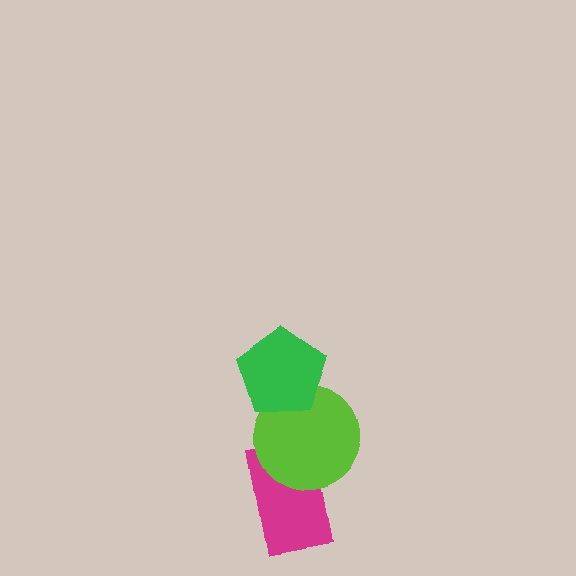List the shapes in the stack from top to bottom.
From top to bottom: the green pentagon, the lime circle, the magenta rectangle.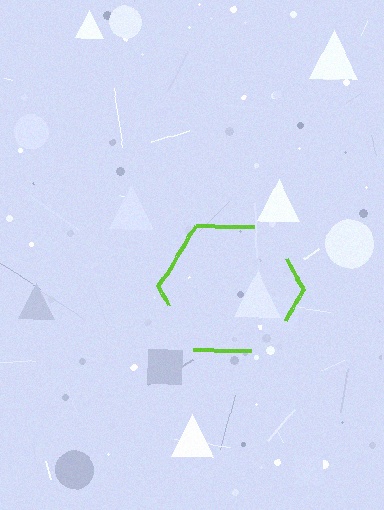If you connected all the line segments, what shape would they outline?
They would outline a hexagon.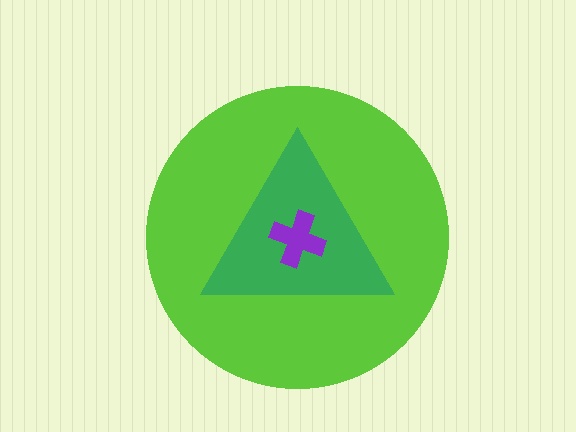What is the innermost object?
The purple cross.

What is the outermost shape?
The lime circle.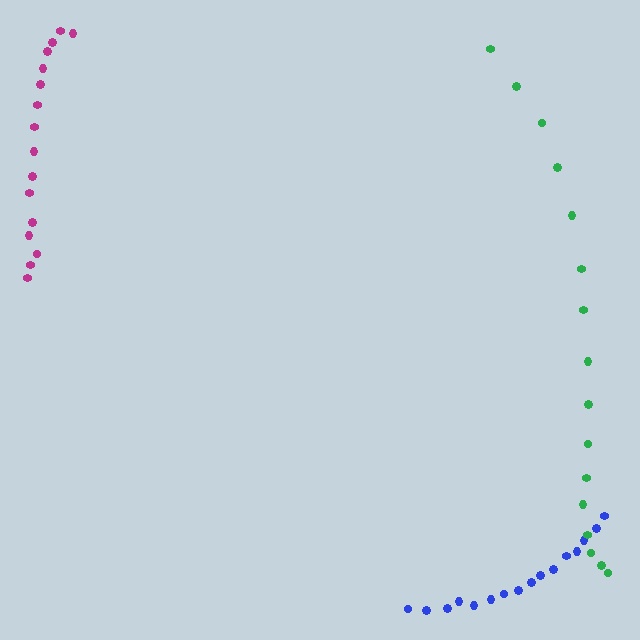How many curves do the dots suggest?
There are 3 distinct paths.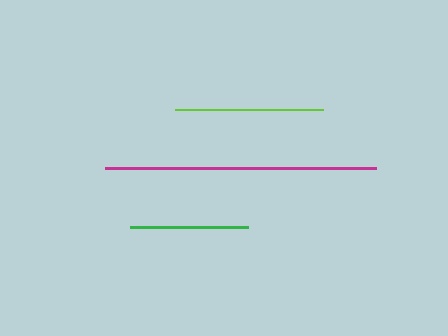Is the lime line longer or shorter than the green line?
The lime line is longer than the green line.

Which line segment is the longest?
The magenta line is the longest at approximately 271 pixels.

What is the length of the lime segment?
The lime segment is approximately 148 pixels long.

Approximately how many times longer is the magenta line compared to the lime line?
The magenta line is approximately 1.8 times the length of the lime line.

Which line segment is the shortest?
The green line is the shortest at approximately 118 pixels.